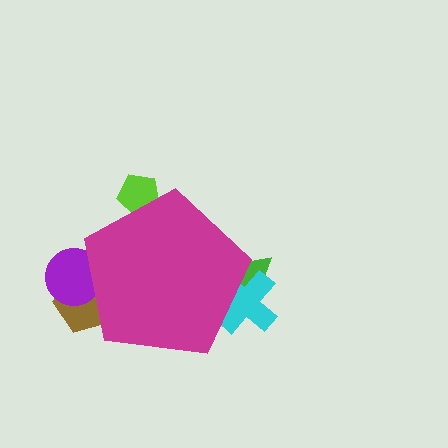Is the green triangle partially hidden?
Yes, the green triangle is partially hidden behind the magenta pentagon.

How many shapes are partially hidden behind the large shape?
5 shapes are partially hidden.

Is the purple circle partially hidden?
Yes, the purple circle is partially hidden behind the magenta pentagon.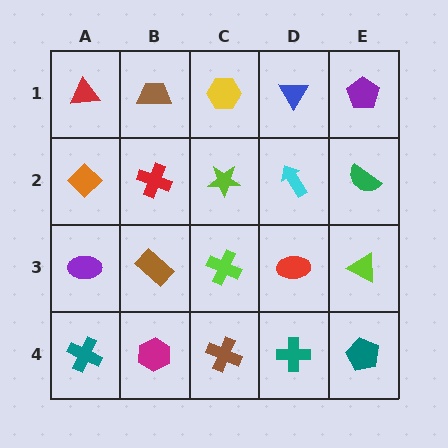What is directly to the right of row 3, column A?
A brown rectangle.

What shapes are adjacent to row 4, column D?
A red ellipse (row 3, column D), a brown cross (row 4, column C), a teal pentagon (row 4, column E).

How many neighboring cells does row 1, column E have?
2.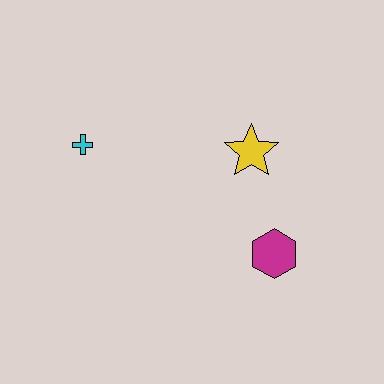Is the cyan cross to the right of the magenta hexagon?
No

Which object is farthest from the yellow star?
The cyan cross is farthest from the yellow star.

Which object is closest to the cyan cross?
The yellow star is closest to the cyan cross.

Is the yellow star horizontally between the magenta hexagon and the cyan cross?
Yes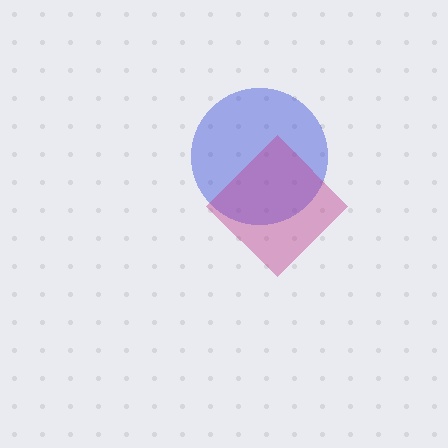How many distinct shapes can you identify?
There are 2 distinct shapes: a blue circle, a magenta diamond.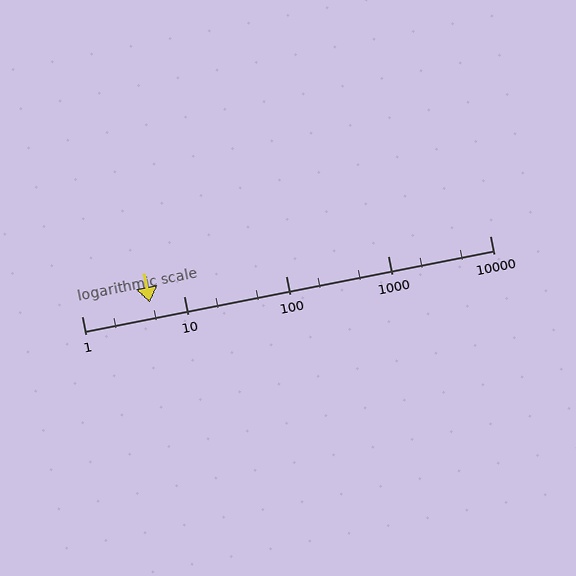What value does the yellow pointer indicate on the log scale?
The pointer indicates approximately 4.7.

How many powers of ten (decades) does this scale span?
The scale spans 4 decades, from 1 to 10000.